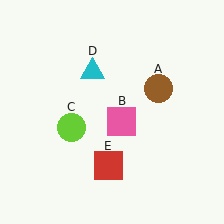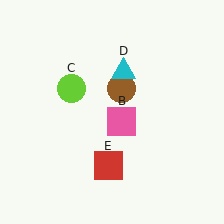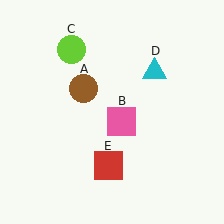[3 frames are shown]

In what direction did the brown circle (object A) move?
The brown circle (object A) moved left.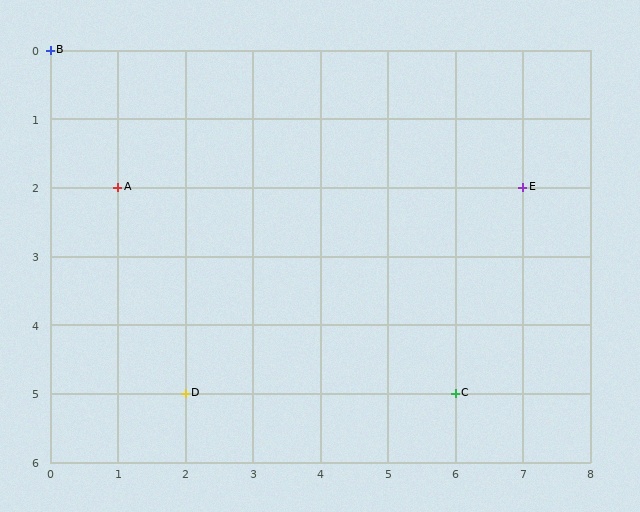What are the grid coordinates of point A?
Point A is at grid coordinates (1, 2).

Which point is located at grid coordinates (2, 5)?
Point D is at (2, 5).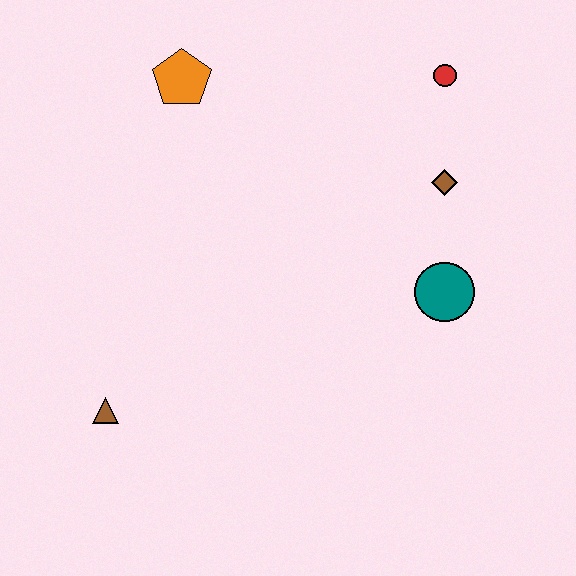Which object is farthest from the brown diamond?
The brown triangle is farthest from the brown diamond.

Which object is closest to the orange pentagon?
The red circle is closest to the orange pentagon.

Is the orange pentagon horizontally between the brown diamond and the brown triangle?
Yes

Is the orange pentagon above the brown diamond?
Yes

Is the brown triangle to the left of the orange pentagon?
Yes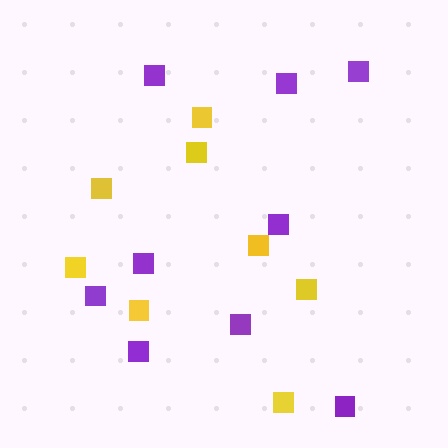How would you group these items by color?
There are 2 groups: one group of purple squares (9) and one group of yellow squares (8).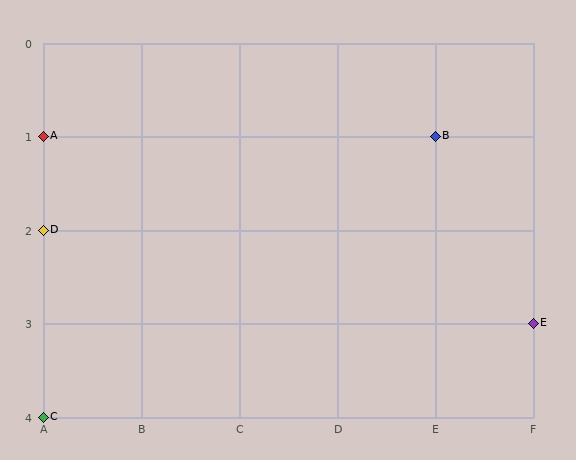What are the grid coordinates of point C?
Point C is at grid coordinates (A, 4).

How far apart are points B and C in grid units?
Points B and C are 4 columns and 3 rows apart (about 5.0 grid units diagonally).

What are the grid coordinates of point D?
Point D is at grid coordinates (A, 2).